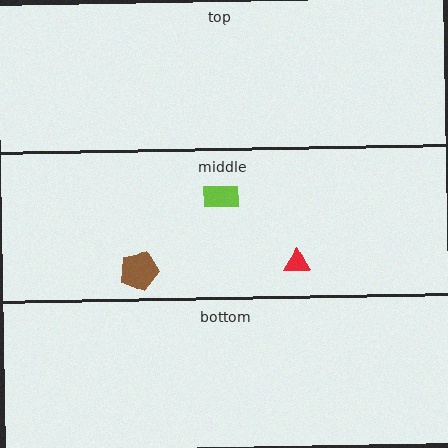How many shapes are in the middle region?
3.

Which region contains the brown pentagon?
The middle region.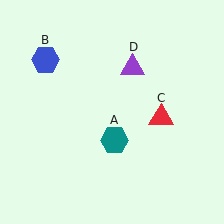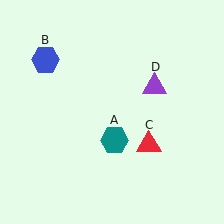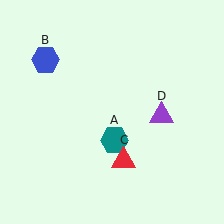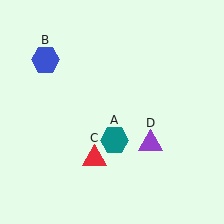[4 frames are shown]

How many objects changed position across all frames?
2 objects changed position: red triangle (object C), purple triangle (object D).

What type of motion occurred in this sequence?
The red triangle (object C), purple triangle (object D) rotated clockwise around the center of the scene.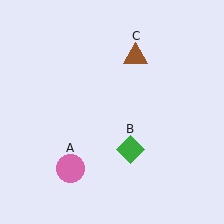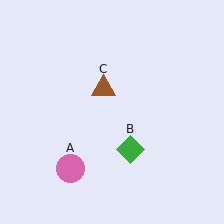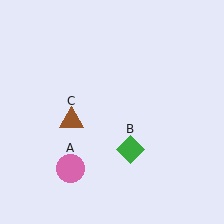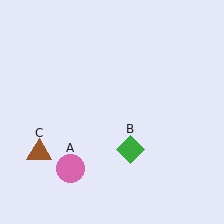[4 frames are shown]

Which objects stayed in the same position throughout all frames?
Pink circle (object A) and green diamond (object B) remained stationary.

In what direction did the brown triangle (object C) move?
The brown triangle (object C) moved down and to the left.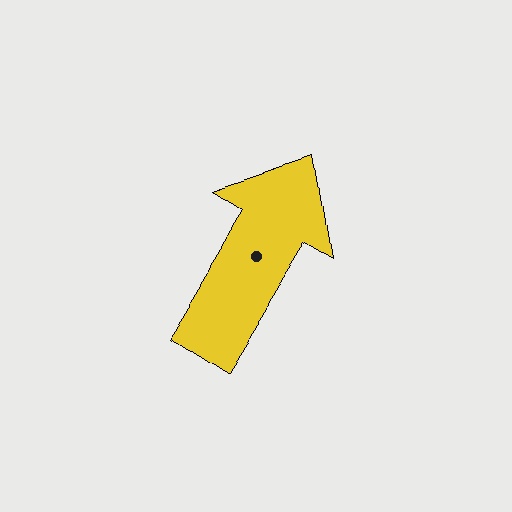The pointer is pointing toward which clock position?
Roughly 1 o'clock.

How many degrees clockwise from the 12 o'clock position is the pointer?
Approximately 32 degrees.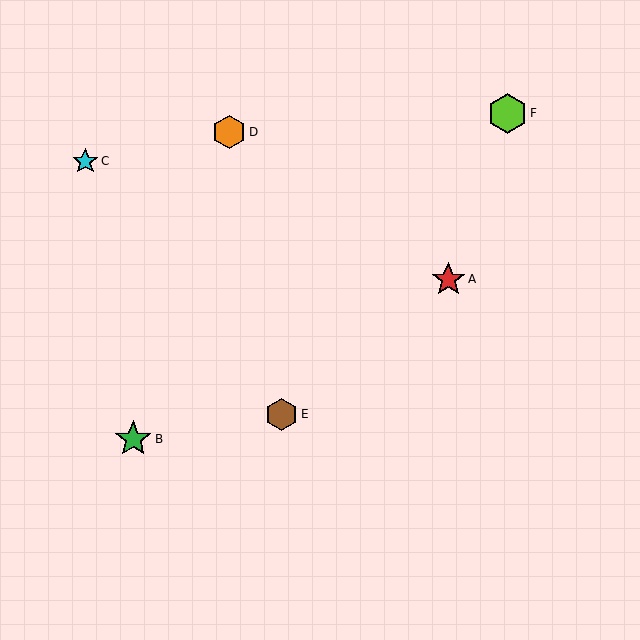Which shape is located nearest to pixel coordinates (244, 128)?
The orange hexagon (labeled D) at (229, 132) is nearest to that location.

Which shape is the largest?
The lime hexagon (labeled F) is the largest.